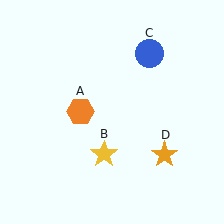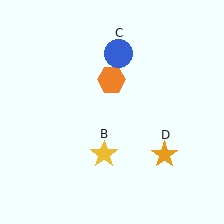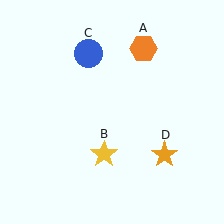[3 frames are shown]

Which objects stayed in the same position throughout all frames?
Yellow star (object B) and orange star (object D) remained stationary.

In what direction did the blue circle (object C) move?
The blue circle (object C) moved left.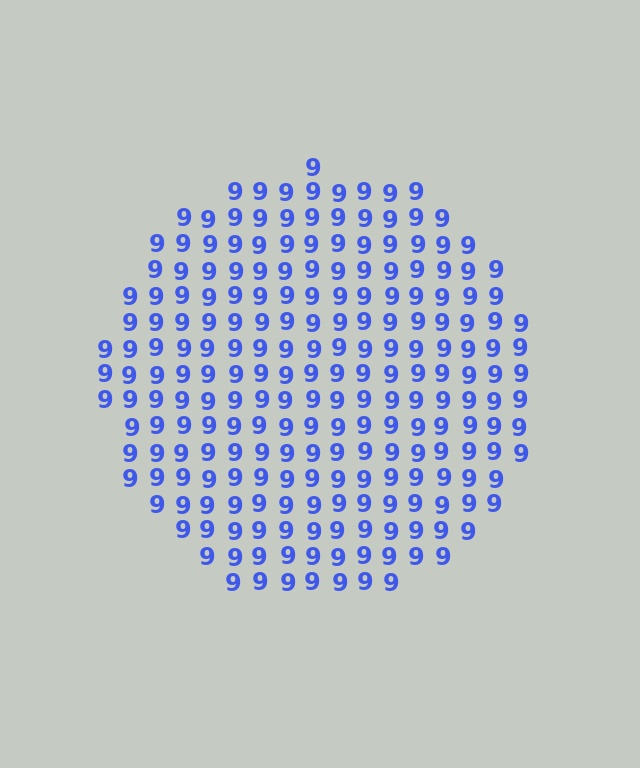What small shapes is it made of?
It is made of small digit 9's.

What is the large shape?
The large shape is a circle.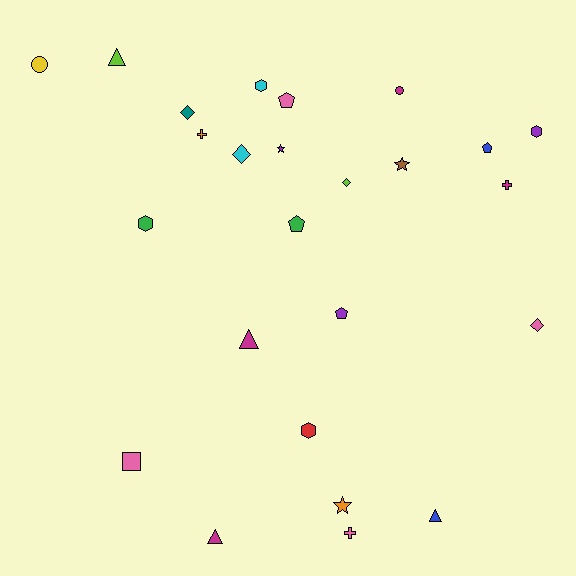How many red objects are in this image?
There is 1 red object.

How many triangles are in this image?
There are 4 triangles.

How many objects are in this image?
There are 25 objects.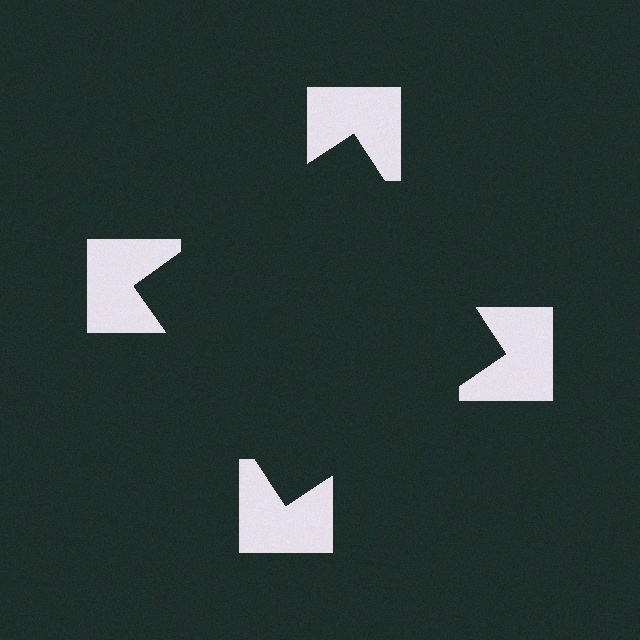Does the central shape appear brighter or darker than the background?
It typically appears slightly darker than the background, even though no actual brightness change is drawn.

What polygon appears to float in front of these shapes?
An illusory square — its edges are inferred from the aligned wedge cuts in the notched squares, not physically drawn.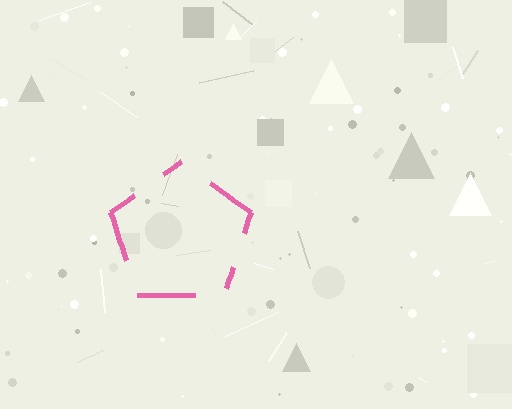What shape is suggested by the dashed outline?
The dashed outline suggests a pentagon.